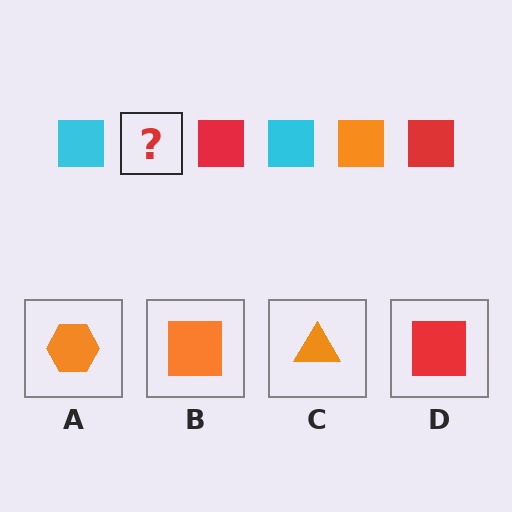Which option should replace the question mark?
Option B.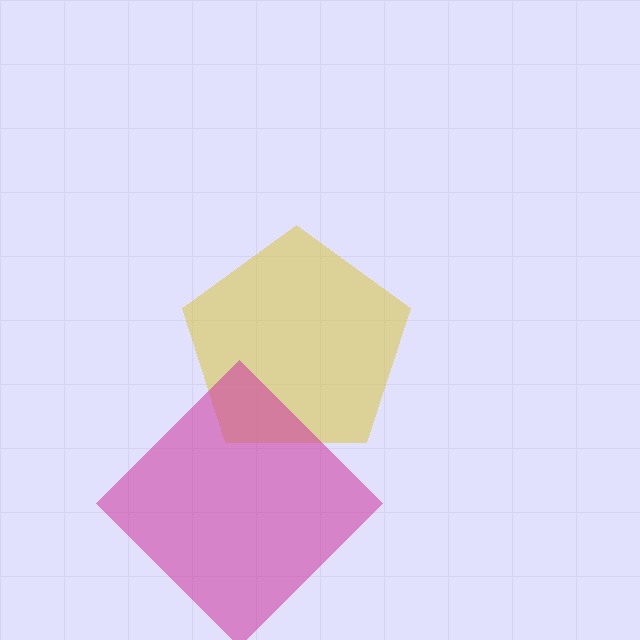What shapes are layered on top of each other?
The layered shapes are: a yellow pentagon, a magenta diamond.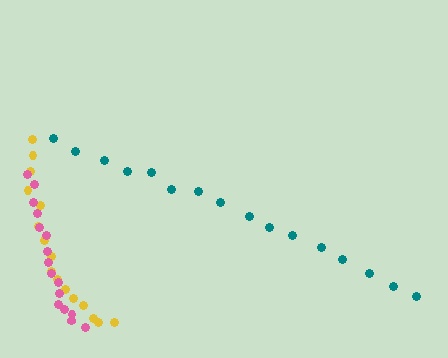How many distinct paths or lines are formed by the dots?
There are 3 distinct paths.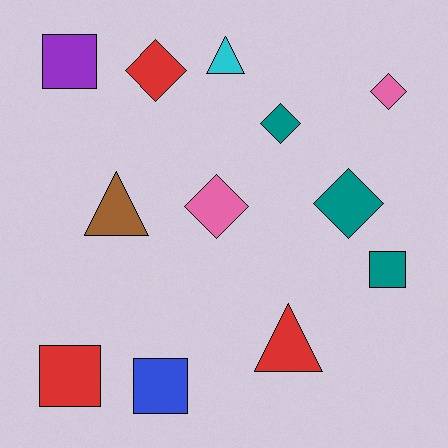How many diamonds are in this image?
There are 5 diamonds.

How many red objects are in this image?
There are 3 red objects.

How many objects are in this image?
There are 12 objects.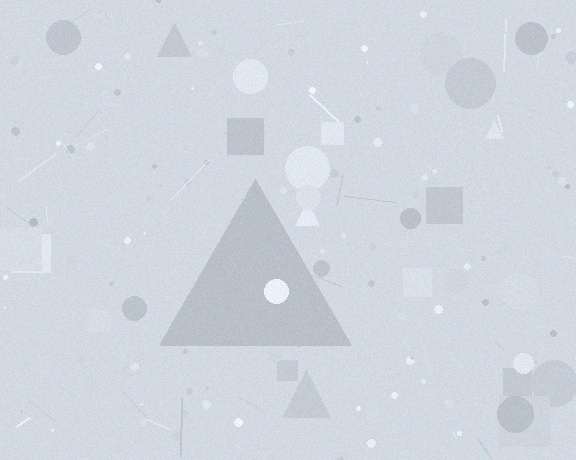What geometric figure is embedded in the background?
A triangle is embedded in the background.